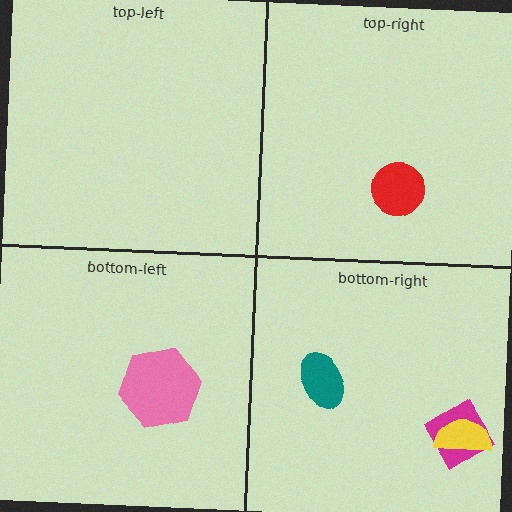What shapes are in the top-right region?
The red circle.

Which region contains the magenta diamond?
The bottom-right region.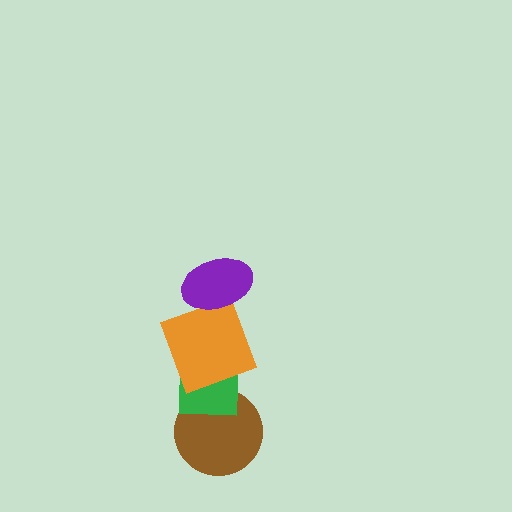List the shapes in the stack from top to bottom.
From top to bottom: the purple ellipse, the orange square, the green square, the brown circle.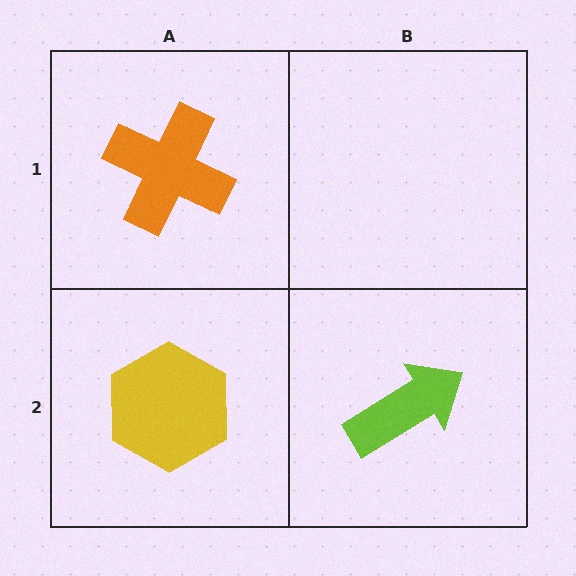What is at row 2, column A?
A yellow hexagon.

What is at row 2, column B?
A lime arrow.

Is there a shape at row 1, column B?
No, that cell is empty.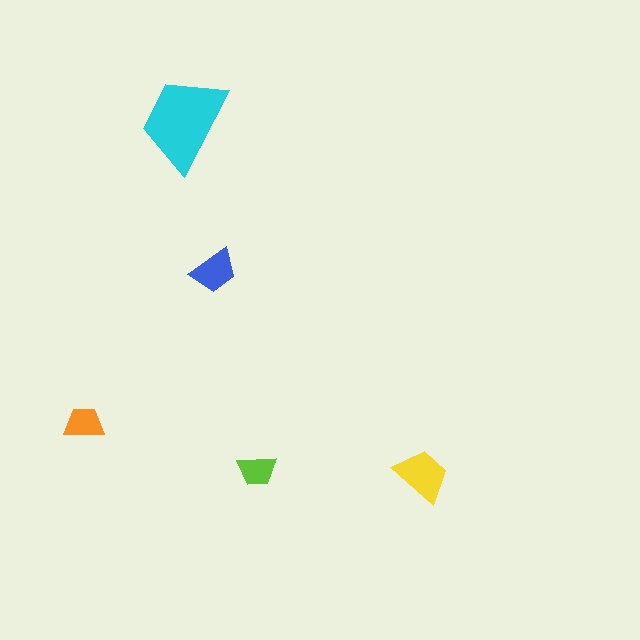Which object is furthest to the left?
The orange trapezoid is leftmost.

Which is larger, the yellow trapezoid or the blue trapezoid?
The yellow one.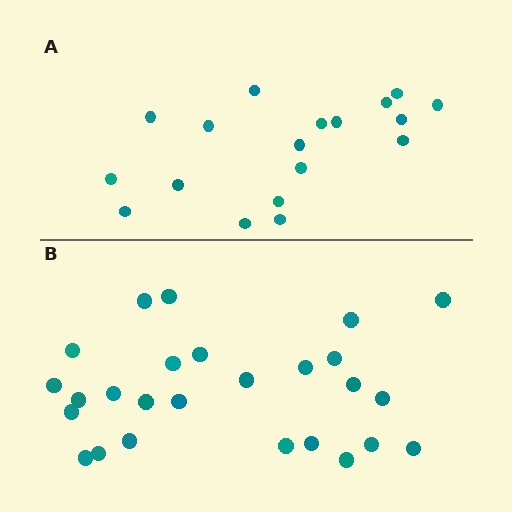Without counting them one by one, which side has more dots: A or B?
Region B (the bottom region) has more dots.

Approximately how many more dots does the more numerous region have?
Region B has roughly 8 or so more dots than region A.